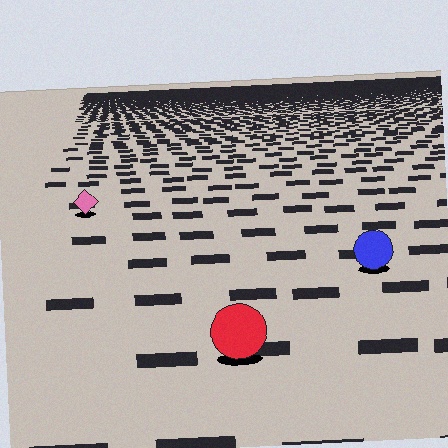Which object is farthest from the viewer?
The pink diamond is farthest from the viewer. It appears smaller and the ground texture around it is denser.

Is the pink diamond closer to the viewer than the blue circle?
No. The blue circle is closer — you can tell from the texture gradient: the ground texture is coarser near it.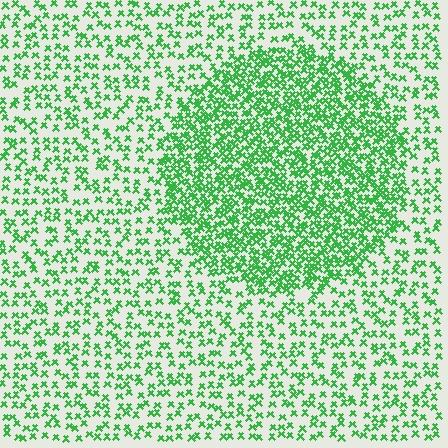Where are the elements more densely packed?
The elements are more densely packed inside the circle boundary.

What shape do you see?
I see a circle.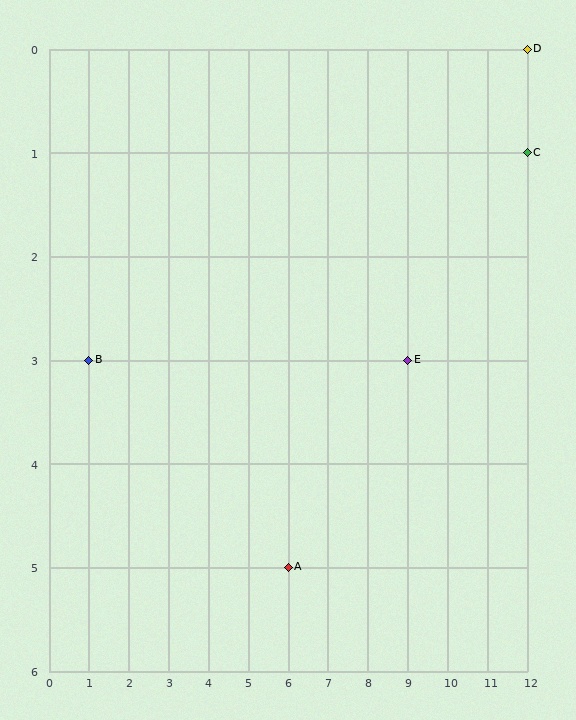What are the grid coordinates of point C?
Point C is at grid coordinates (12, 1).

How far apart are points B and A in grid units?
Points B and A are 5 columns and 2 rows apart (about 5.4 grid units diagonally).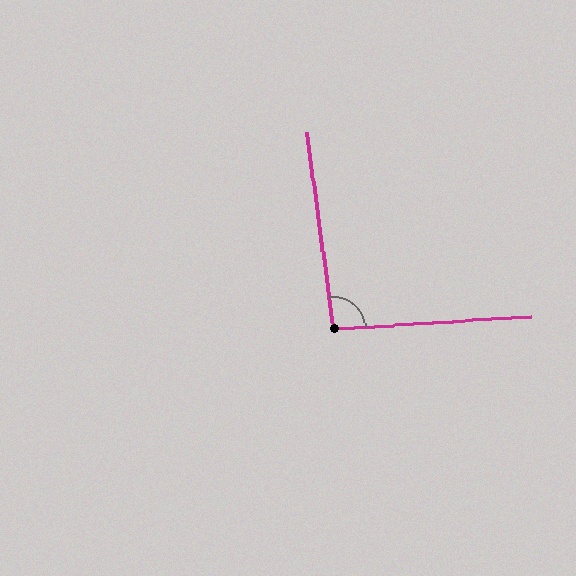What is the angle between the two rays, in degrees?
Approximately 94 degrees.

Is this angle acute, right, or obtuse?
It is approximately a right angle.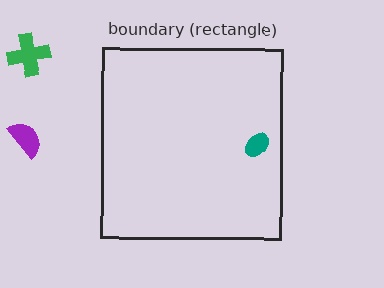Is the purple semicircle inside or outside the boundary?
Outside.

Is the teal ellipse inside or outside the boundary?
Inside.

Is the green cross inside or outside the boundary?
Outside.